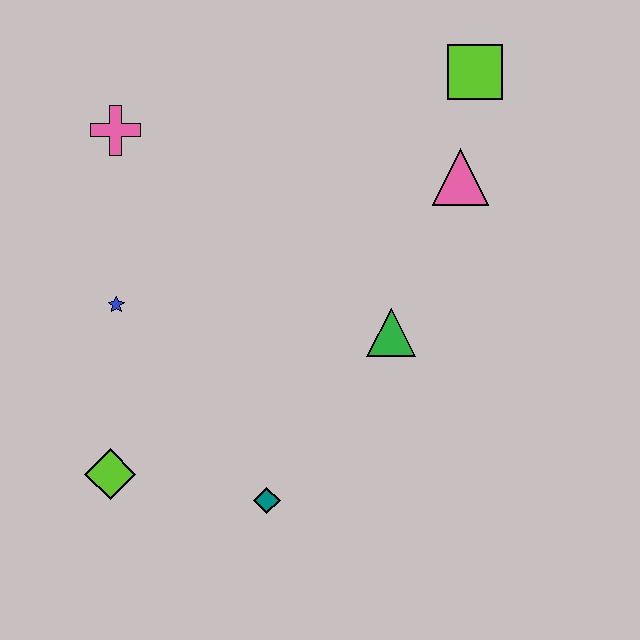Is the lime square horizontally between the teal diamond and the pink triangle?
No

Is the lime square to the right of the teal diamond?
Yes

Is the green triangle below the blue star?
Yes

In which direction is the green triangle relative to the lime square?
The green triangle is below the lime square.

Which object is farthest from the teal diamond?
The lime square is farthest from the teal diamond.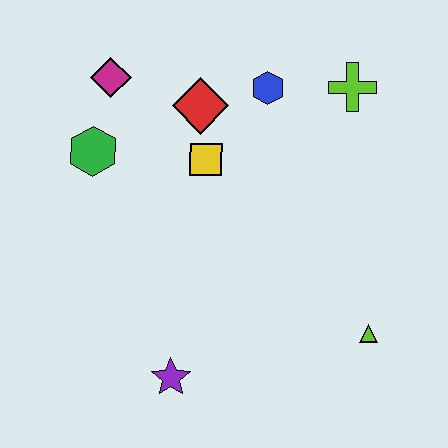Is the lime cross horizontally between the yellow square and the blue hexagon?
No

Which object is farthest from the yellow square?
The lime triangle is farthest from the yellow square.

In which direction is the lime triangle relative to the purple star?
The lime triangle is to the right of the purple star.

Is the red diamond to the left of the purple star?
No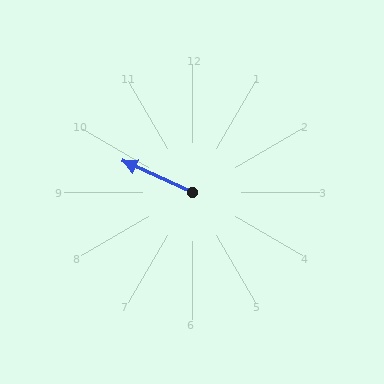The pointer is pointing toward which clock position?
Roughly 10 o'clock.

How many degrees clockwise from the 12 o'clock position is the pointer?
Approximately 294 degrees.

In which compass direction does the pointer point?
Northwest.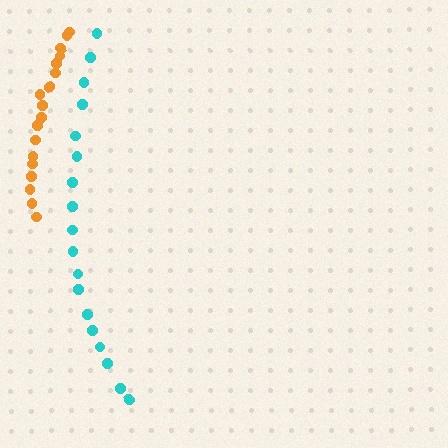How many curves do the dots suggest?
There are 2 distinct paths.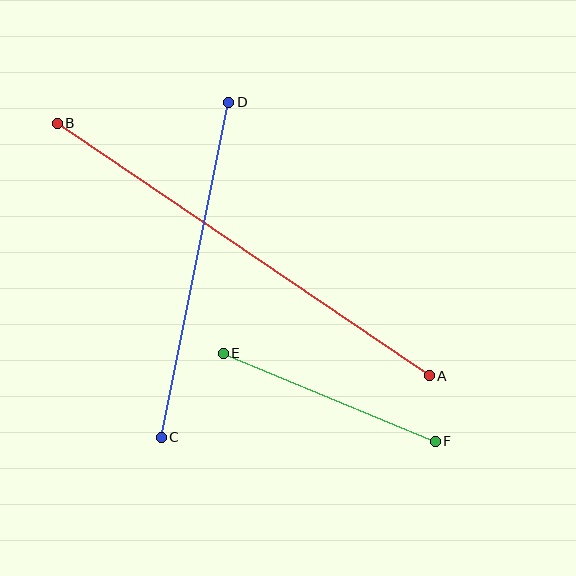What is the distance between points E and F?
The distance is approximately 229 pixels.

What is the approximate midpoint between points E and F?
The midpoint is at approximately (329, 397) pixels.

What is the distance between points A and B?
The distance is approximately 449 pixels.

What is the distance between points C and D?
The distance is approximately 342 pixels.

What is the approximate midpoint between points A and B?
The midpoint is at approximately (243, 249) pixels.